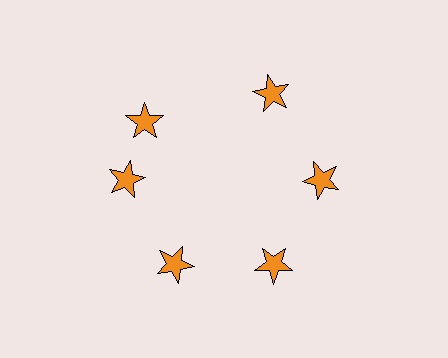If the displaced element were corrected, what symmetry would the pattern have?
It would have 6-fold rotational symmetry — the pattern would map onto itself every 60 degrees.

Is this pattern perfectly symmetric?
No. The 6 orange stars are arranged in a ring, but one element near the 11 o'clock position is rotated out of alignment along the ring, breaking the 6-fold rotational symmetry.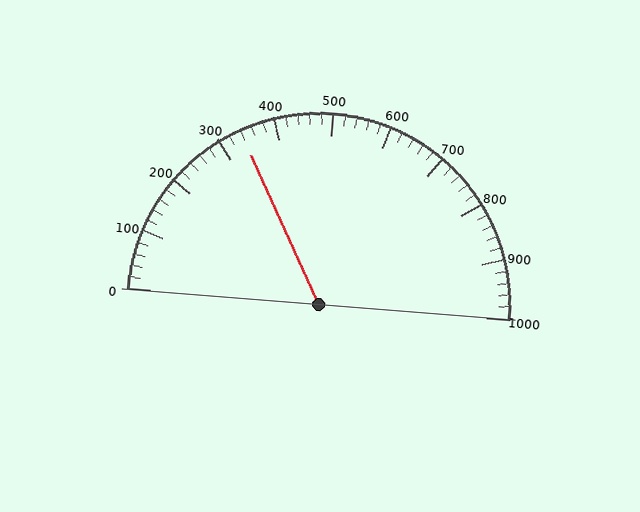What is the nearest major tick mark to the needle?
The nearest major tick mark is 300.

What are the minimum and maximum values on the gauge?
The gauge ranges from 0 to 1000.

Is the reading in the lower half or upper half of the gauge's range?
The reading is in the lower half of the range (0 to 1000).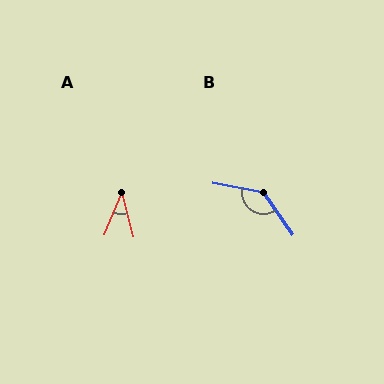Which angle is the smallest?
A, at approximately 36 degrees.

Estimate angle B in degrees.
Approximately 135 degrees.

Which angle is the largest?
B, at approximately 135 degrees.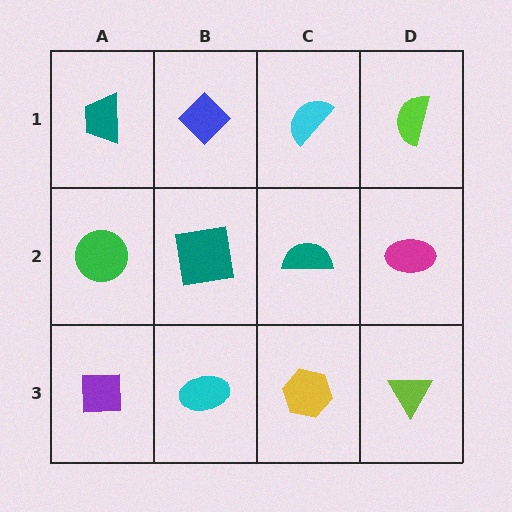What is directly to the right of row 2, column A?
A teal square.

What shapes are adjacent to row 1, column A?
A green circle (row 2, column A), a blue diamond (row 1, column B).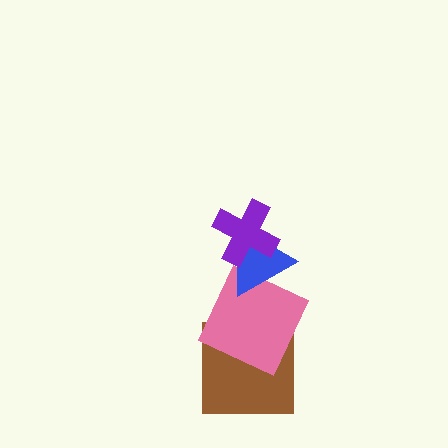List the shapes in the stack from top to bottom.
From top to bottom: the purple cross, the blue triangle, the pink square, the brown square.